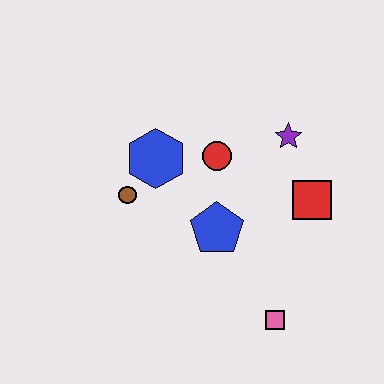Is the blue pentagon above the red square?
No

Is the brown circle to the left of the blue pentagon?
Yes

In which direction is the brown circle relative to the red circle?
The brown circle is to the left of the red circle.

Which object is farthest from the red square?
The brown circle is farthest from the red square.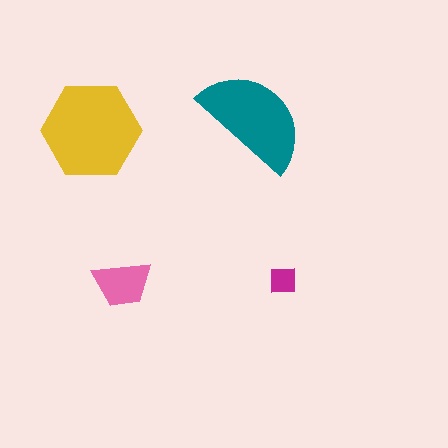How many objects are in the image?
There are 4 objects in the image.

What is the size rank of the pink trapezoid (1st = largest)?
3rd.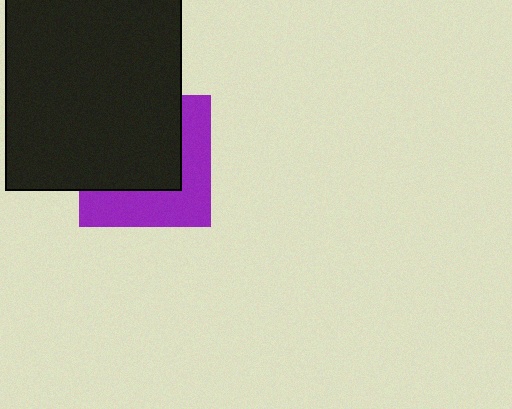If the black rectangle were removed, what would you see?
You would see the complete purple square.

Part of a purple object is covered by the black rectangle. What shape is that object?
It is a square.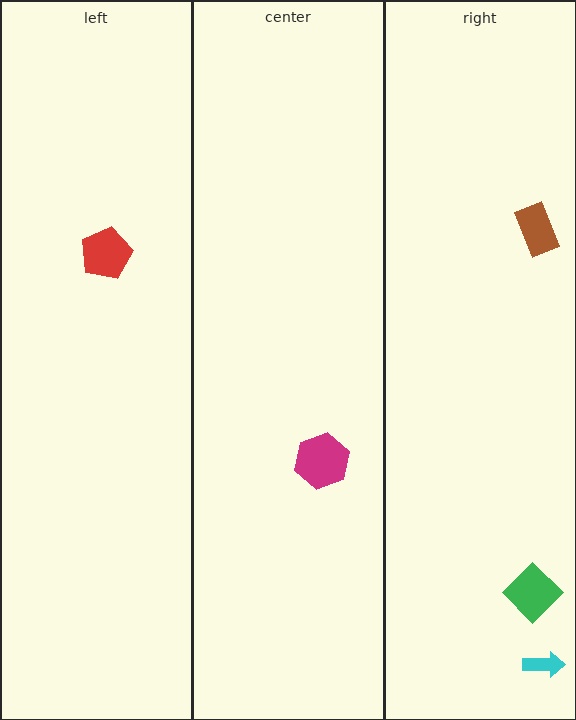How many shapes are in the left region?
1.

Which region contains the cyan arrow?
The right region.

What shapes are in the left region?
The red pentagon.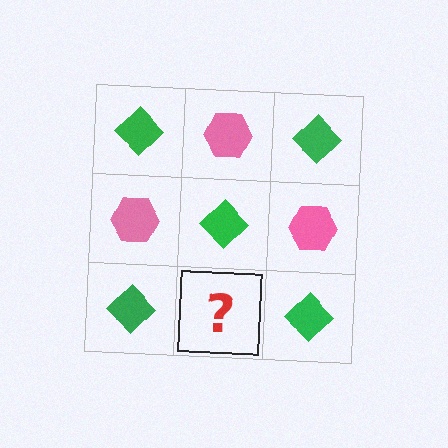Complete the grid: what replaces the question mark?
The question mark should be replaced with a pink hexagon.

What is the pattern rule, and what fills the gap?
The rule is that it alternates green diamond and pink hexagon in a checkerboard pattern. The gap should be filled with a pink hexagon.